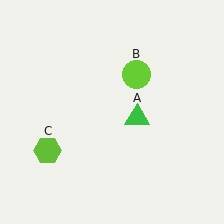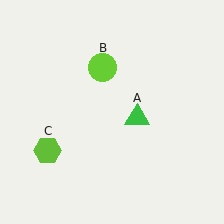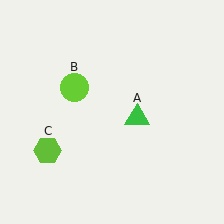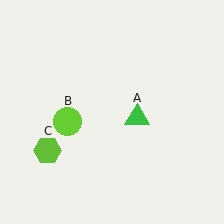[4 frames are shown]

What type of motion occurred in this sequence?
The lime circle (object B) rotated counterclockwise around the center of the scene.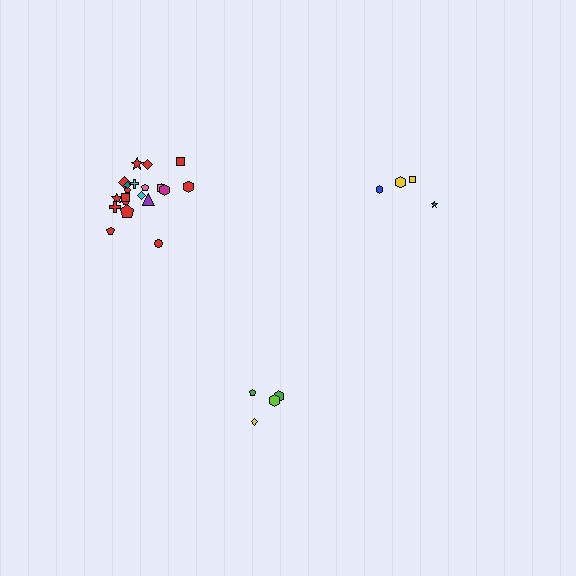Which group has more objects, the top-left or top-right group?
The top-left group.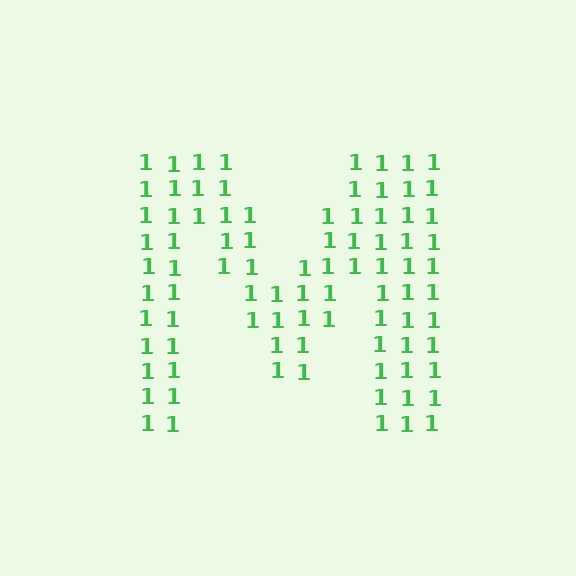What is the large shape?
The large shape is the letter M.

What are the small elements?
The small elements are digit 1's.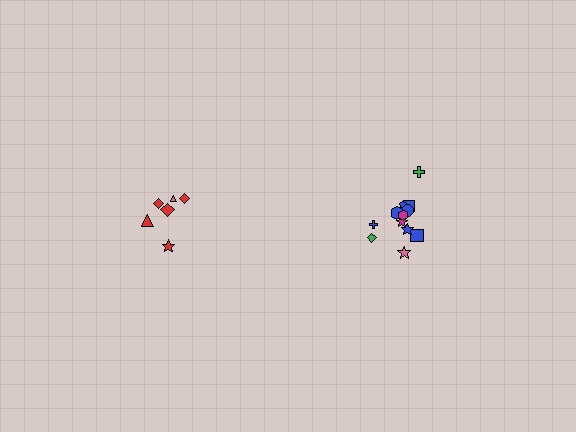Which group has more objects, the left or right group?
The right group.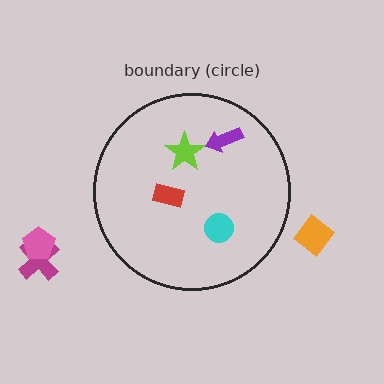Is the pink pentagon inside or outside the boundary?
Outside.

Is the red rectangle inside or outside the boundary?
Inside.